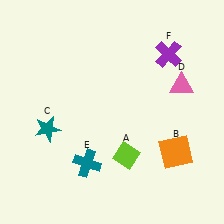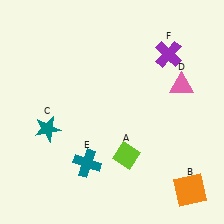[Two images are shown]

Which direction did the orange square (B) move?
The orange square (B) moved down.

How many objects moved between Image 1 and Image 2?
1 object moved between the two images.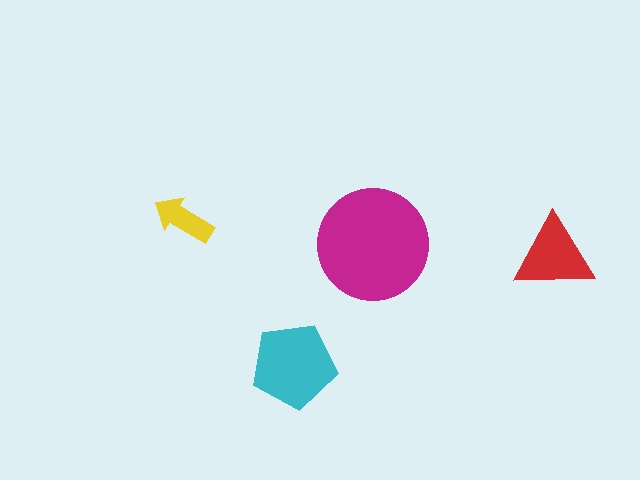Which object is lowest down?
The cyan pentagon is bottommost.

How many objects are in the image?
There are 4 objects in the image.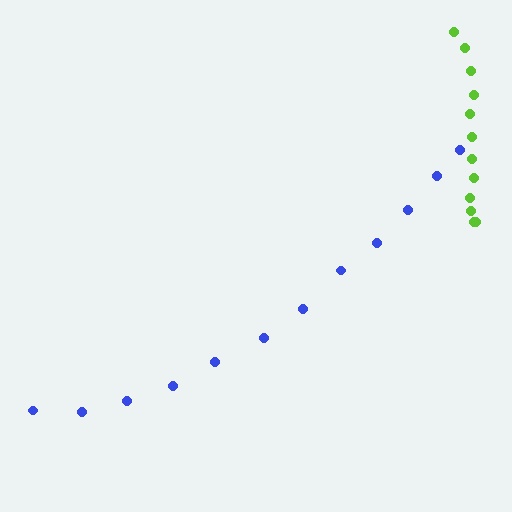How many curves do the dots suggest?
There are 2 distinct paths.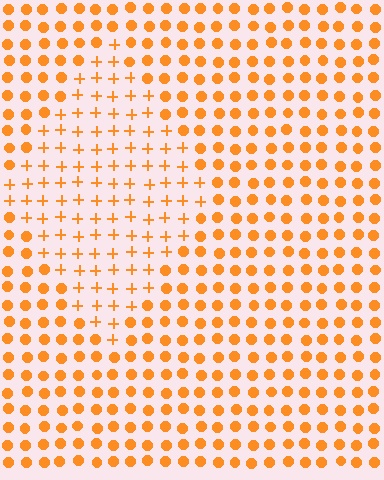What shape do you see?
I see a diamond.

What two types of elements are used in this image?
The image uses plus signs inside the diamond region and circles outside it.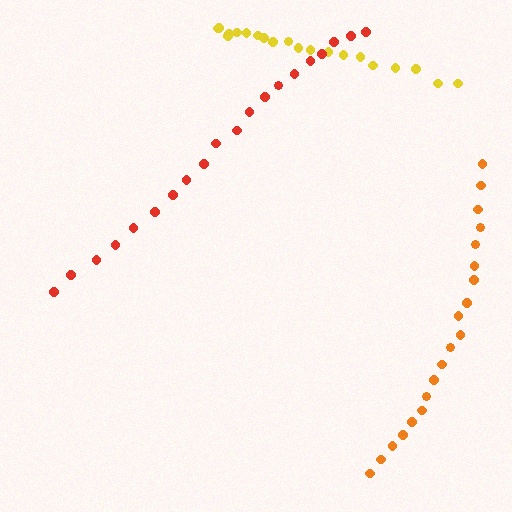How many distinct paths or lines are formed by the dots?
There are 3 distinct paths.